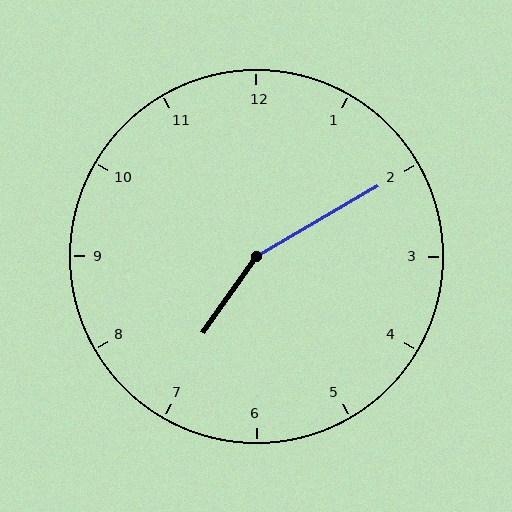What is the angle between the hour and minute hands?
Approximately 155 degrees.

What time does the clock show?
7:10.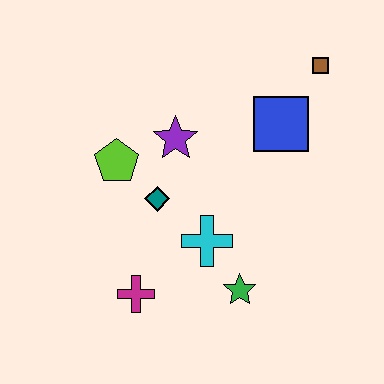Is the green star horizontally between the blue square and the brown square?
No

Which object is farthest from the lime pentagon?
The brown square is farthest from the lime pentagon.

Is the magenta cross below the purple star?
Yes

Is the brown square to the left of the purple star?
No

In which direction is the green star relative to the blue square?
The green star is below the blue square.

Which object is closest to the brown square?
The blue square is closest to the brown square.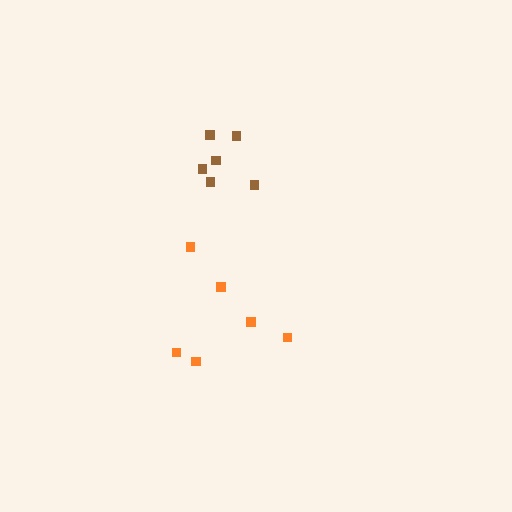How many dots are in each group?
Group 1: 6 dots, Group 2: 6 dots (12 total).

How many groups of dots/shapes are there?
There are 2 groups.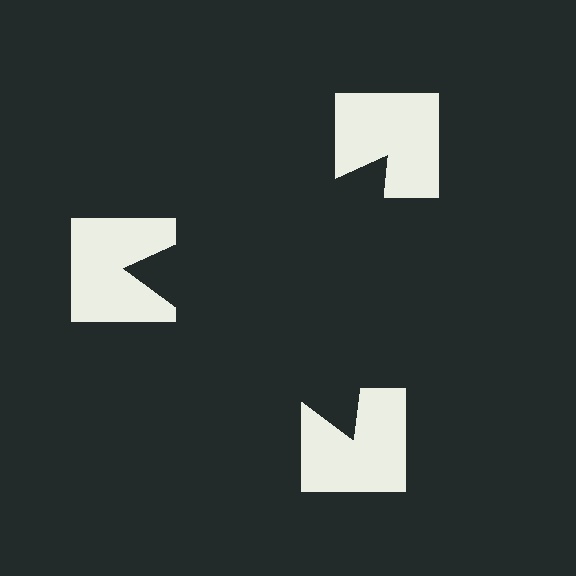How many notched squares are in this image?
There are 3 — one at each vertex of the illusory triangle.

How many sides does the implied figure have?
3 sides.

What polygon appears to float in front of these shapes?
An illusory triangle — its edges are inferred from the aligned wedge cuts in the notched squares, not physically drawn.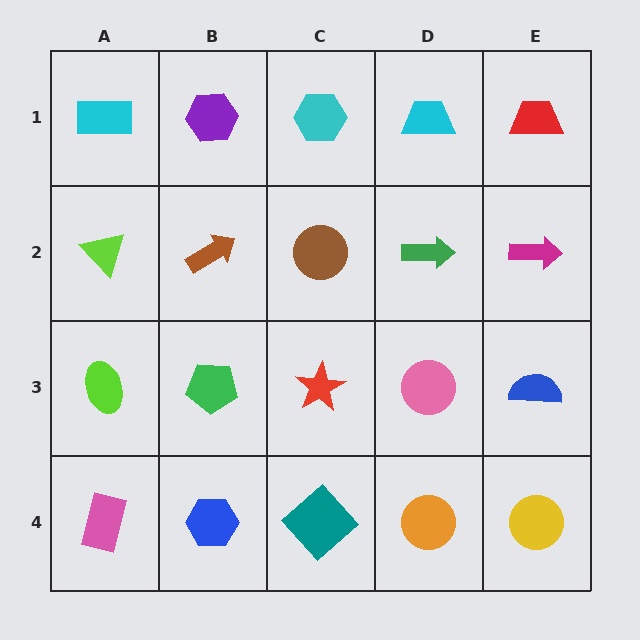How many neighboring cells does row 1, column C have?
3.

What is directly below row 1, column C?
A brown circle.